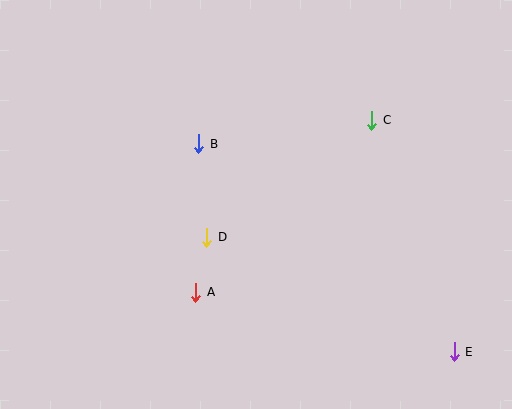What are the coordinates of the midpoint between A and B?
The midpoint between A and B is at (197, 218).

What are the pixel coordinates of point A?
Point A is at (196, 292).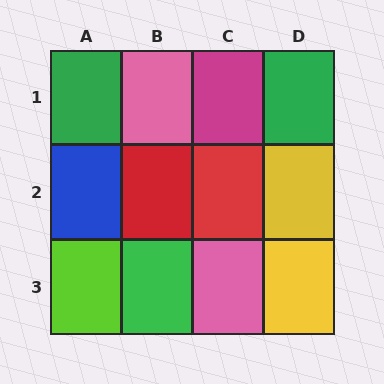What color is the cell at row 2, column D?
Yellow.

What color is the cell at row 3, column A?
Lime.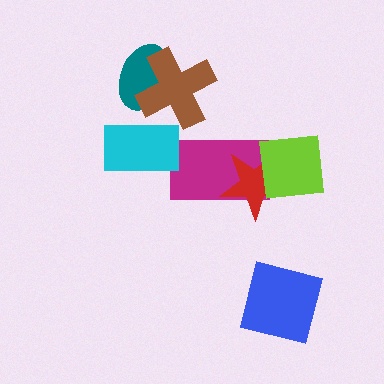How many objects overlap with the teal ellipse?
1 object overlaps with the teal ellipse.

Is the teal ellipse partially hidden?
Yes, it is partially covered by another shape.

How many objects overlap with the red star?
2 objects overlap with the red star.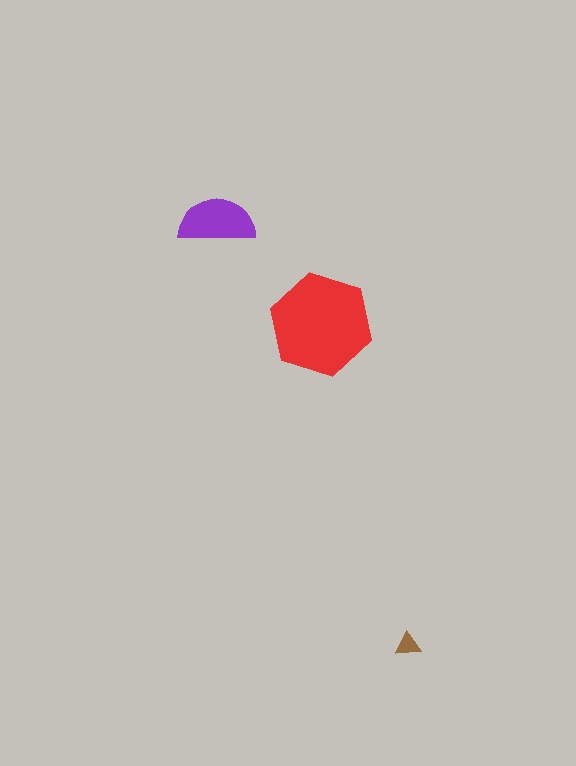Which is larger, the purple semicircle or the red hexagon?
The red hexagon.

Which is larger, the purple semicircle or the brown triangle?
The purple semicircle.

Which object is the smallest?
The brown triangle.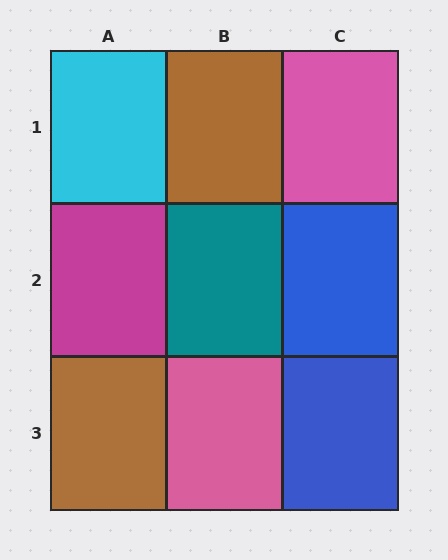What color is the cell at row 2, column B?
Teal.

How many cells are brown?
2 cells are brown.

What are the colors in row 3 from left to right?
Brown, pink, blue.